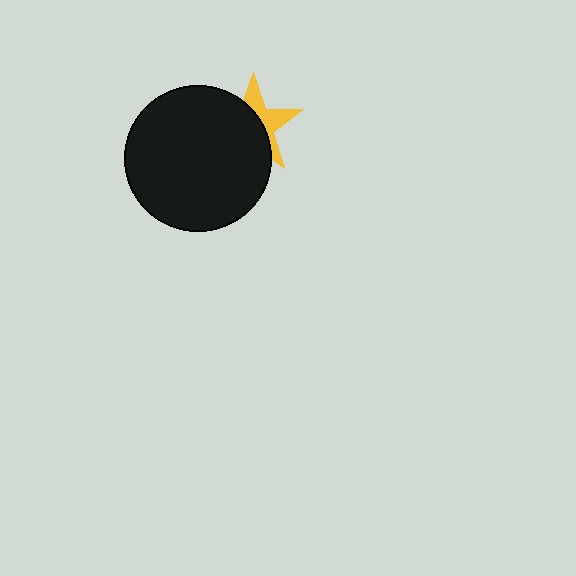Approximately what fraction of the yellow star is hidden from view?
Roughly 60% of the yellow star is hidden behind the black circle.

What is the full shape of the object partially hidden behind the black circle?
The partially hidden object is a yellow star.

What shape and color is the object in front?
The object in front is a black circle.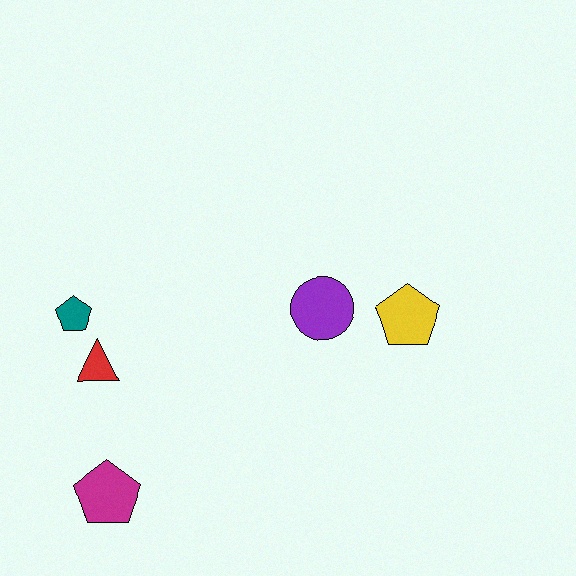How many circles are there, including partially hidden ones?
There is 1 circle.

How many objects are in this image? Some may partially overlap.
There are 5 objects.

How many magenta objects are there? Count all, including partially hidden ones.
There is 1 magenta object.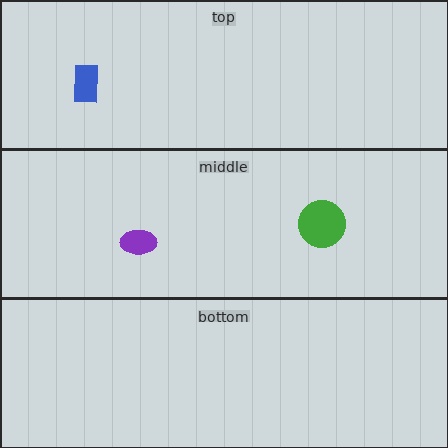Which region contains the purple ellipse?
The middle region.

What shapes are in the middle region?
The purple ellipse, the green circle.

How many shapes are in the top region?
1.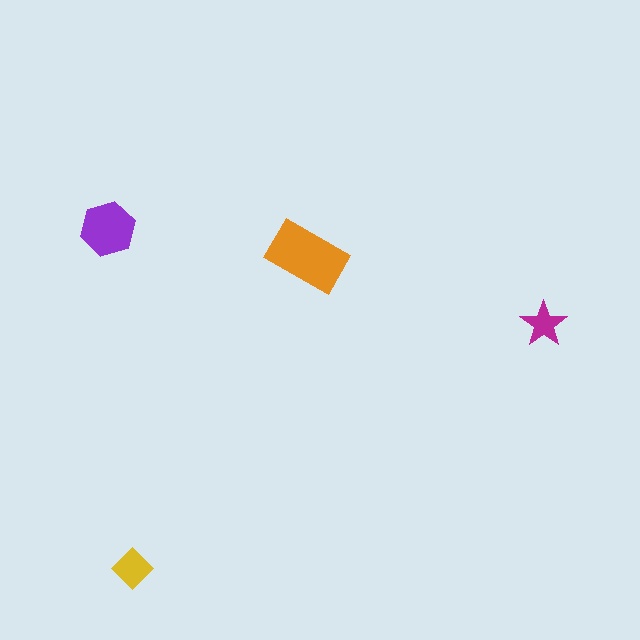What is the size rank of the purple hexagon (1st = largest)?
2nd.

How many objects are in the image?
There are 4 objects in the image.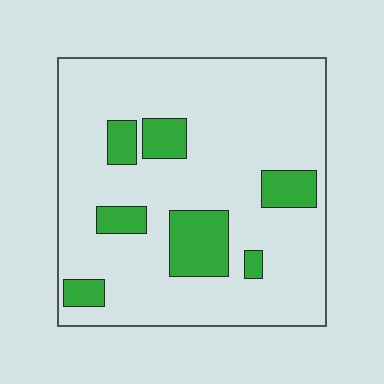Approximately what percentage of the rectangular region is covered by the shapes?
Approximately 15%.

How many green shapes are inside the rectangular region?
7.